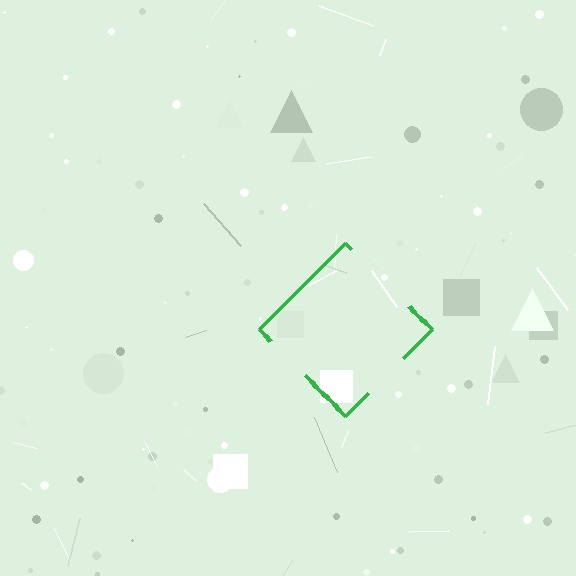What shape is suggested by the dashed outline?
The dashed outline suggests a diamond.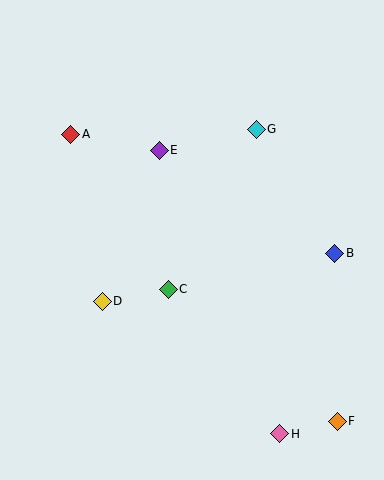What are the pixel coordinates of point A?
Point A is at (71, 134).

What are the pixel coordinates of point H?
Point H is at (280, 434).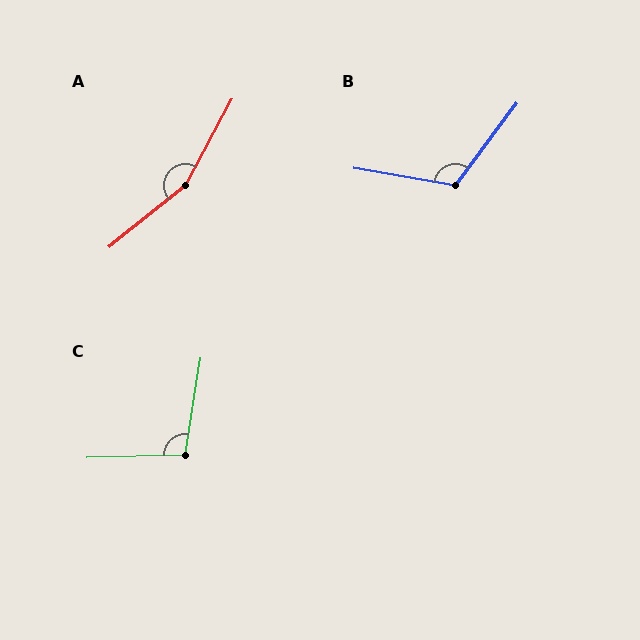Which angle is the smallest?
C, at approximately 100 degrees.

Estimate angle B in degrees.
Approximately 117 degrees.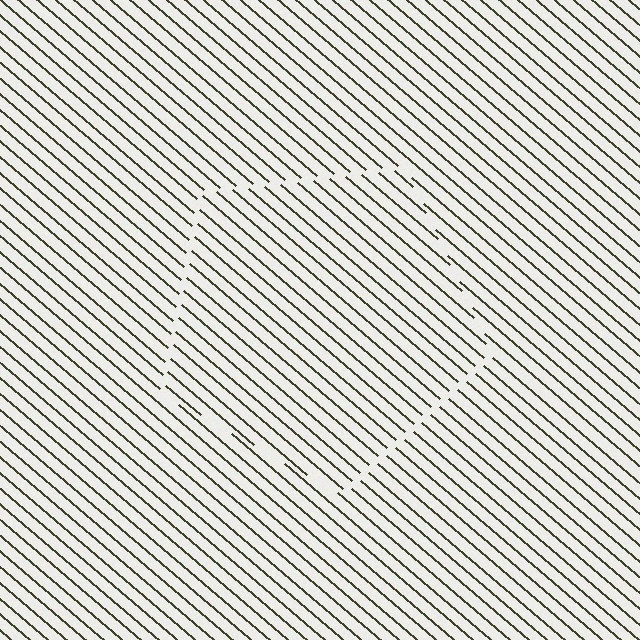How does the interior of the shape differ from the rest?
The interior of the shape contains the same grating, shifted by half a period — the contour is defined by the phase discontinuity where line-ends from the inner and outer gratings abut.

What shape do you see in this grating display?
An illusory pentagon. The interior of the shape contains the same grating, shifted by half a period — the contour is defined by the phase discontinuity where line-ends from the inner and outer gratings abut.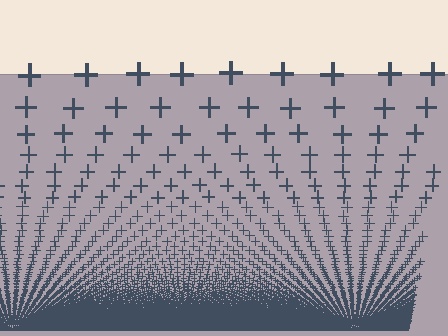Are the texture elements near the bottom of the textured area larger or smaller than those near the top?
Smaller. The gradient is inverted — elements near the bottom are smaller and denser.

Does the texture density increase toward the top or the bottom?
Density increases toward the bottom.